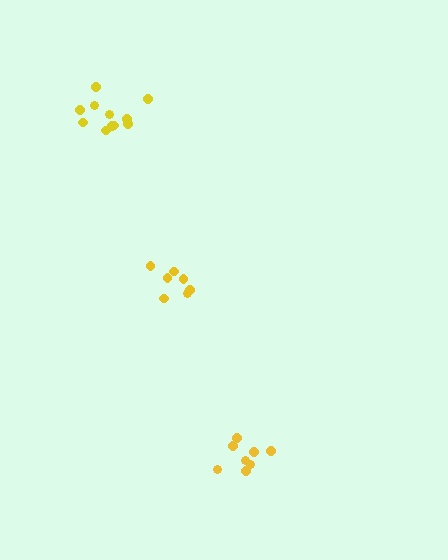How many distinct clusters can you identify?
There are 3 distinct clusters.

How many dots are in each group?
Group 1: 11 dots, Group 2: 7 dots, Group 3: 8 dots (26 total).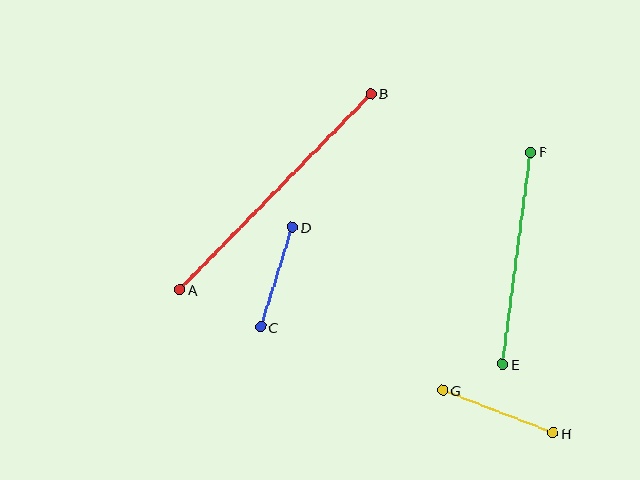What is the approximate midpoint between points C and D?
The midpoint is at approximately (276, 277) pixels.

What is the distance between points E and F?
The distance is approximately 214 pixels.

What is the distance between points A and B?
The distance is approximately 273 pixels.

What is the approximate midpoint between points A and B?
The midpoint is at approximately (276, 192) pixels.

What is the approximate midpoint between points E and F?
The midpoint is at approximately (516, 258) pixels.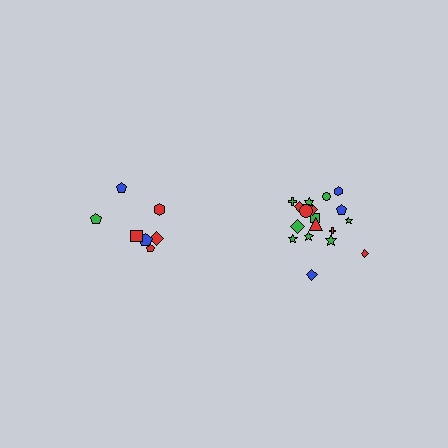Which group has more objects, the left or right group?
The right group.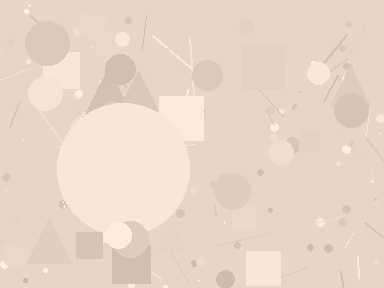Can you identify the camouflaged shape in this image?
The camouflaged shape is a circle.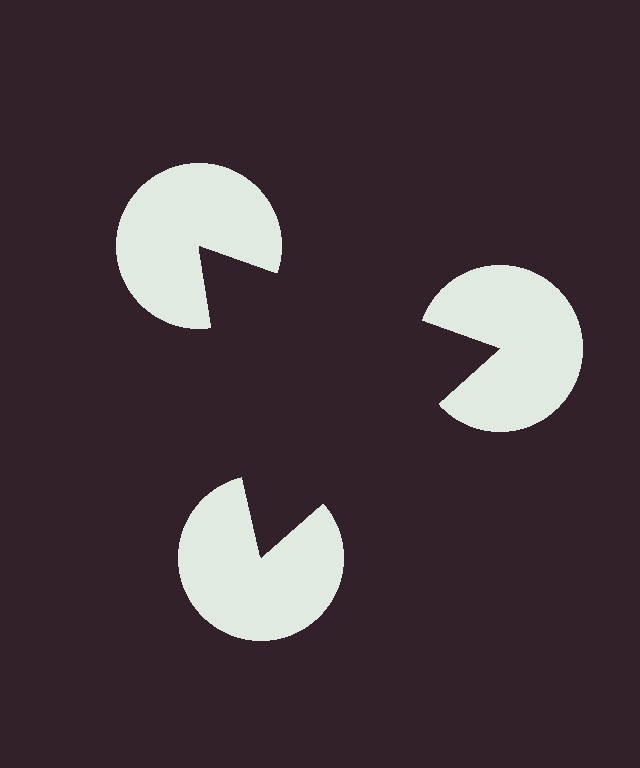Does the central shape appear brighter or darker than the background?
It typically appears slightly darker than the background, even though no actual brightness change is drawn.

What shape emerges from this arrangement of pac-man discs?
An illusory triangle — its edges are inferred from the aligned wedge cuts in the pac-man discs, not physically drawn.